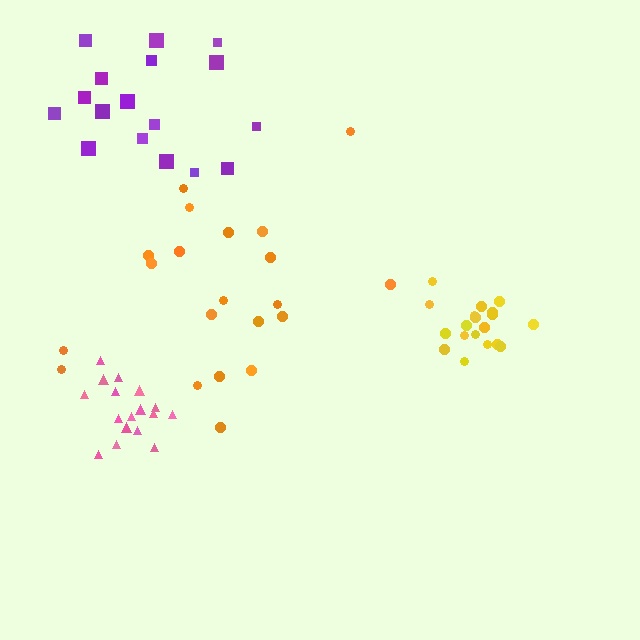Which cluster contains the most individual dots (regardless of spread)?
Orange (21).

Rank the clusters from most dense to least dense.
yellow, pink, purple, orange.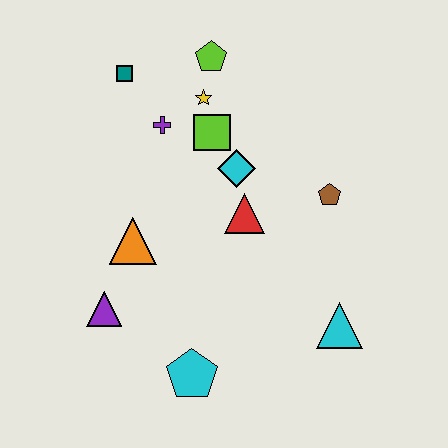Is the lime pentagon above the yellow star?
Yes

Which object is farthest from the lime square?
The cyan pentagon is farthest from the lime square.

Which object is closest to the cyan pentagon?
The purple triangle is closest to the cyan pentagon.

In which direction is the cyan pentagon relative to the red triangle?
The cyan pentagon is below the red triangle.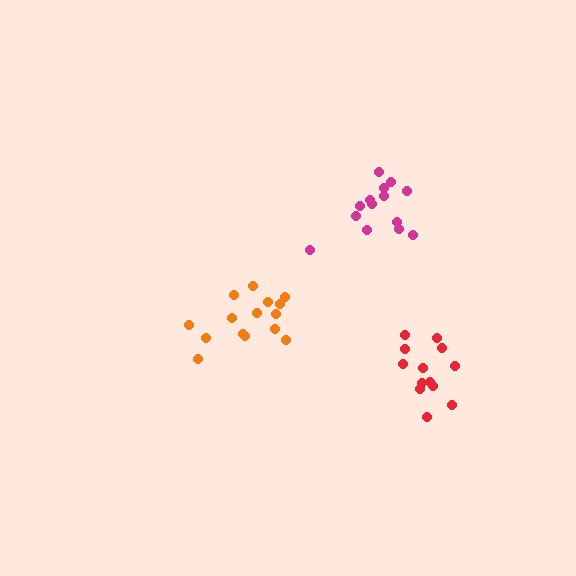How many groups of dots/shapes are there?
There are 3 groups.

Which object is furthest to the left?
The orange cluster is leftmost.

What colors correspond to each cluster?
The clusters are colored: magenta, orange, red.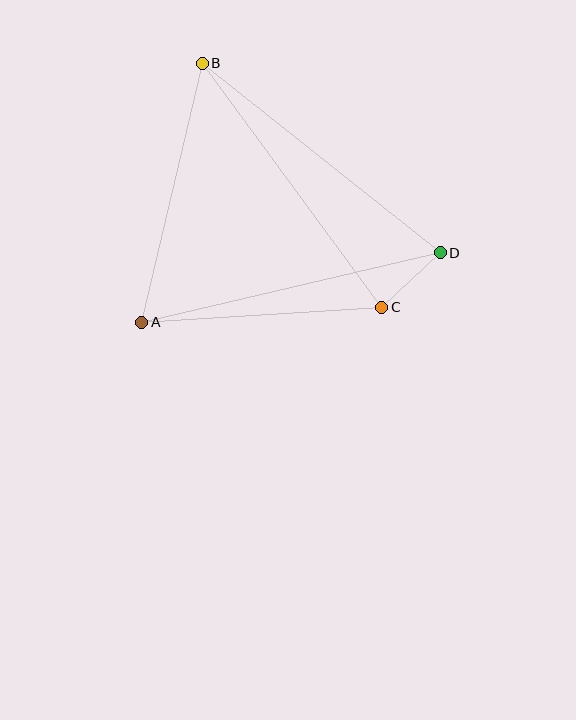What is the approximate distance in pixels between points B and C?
The distance between B and C is approximately 303 pixels.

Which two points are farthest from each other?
Points A and D are farthest from each other.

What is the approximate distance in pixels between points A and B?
The distance between A and B is approximately 266 pixels.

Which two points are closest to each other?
Points C and D are closest to each other.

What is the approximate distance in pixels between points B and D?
The distance between B and D is approximately 305 pixels.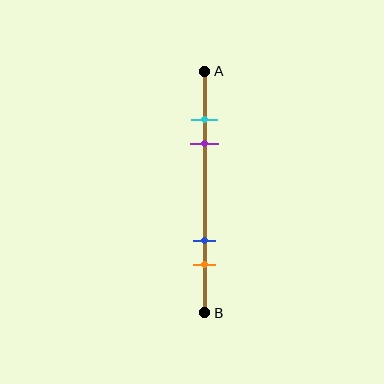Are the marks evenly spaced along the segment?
No, the marks are not evenly spaced.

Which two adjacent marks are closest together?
The cyan and purple marks are the closest adjacent pair.